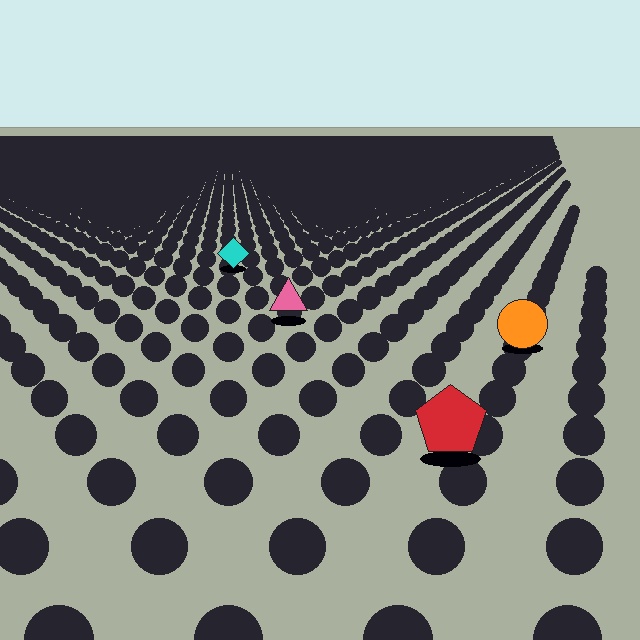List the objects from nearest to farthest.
From nearest to farthest: the red pentagon, the orange circle, the pink triangle, the cyan diamond.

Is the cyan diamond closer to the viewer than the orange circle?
No. The orange circle is closer — you can tell from the texture gradient: the ground texture is coarser near it.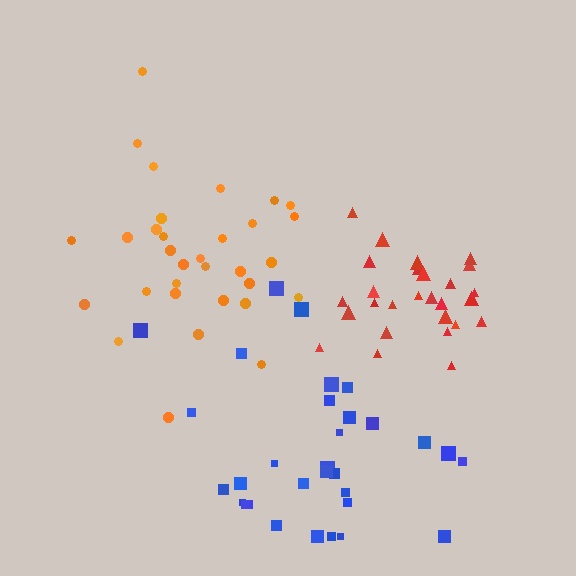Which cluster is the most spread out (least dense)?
Blue.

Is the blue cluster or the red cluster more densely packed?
Red.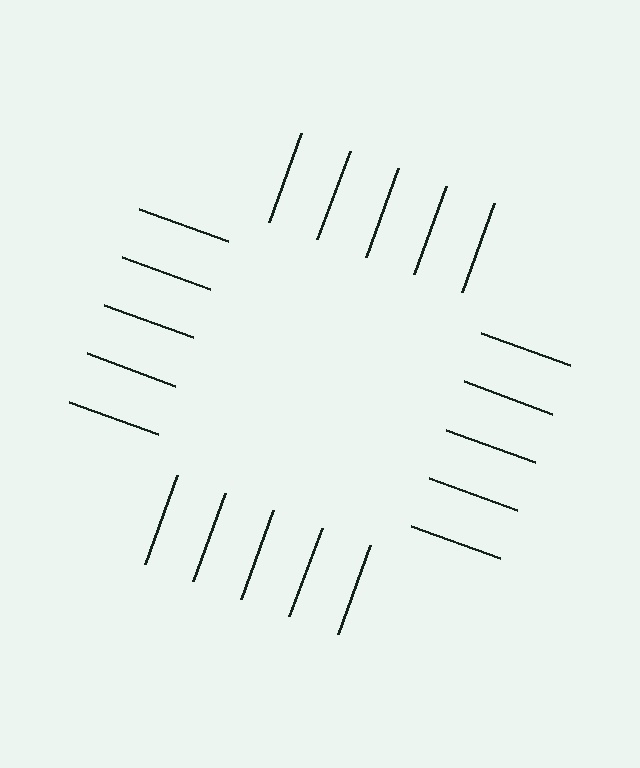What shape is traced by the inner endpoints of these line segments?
An illusory square — the line segments terminate on its edges but no continuous stroke is drawn.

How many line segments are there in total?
20 — 5 along each of the 4 edges.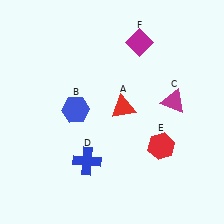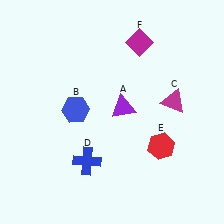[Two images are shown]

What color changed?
The triangle (A) changed from red in Image 1 to purple in Image 2.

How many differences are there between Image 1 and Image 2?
There is 1 difference between the two images.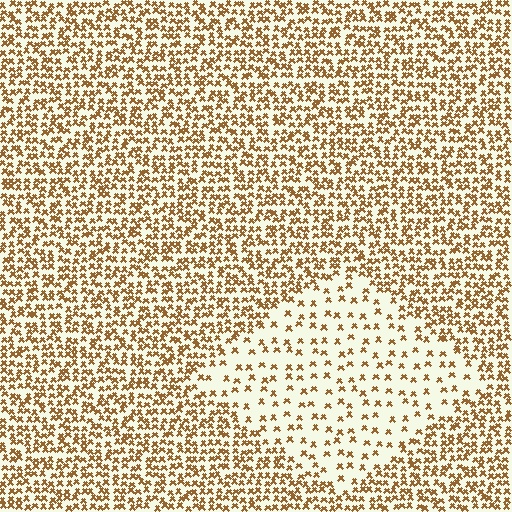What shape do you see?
I see a diamond.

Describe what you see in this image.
The image contains small brown elements arranged at two different densities. A diamond-shaped region is visible where the elements are less densely packed than the surrounding area.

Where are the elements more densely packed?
The elements are more densely packed outside the diamond boundary.